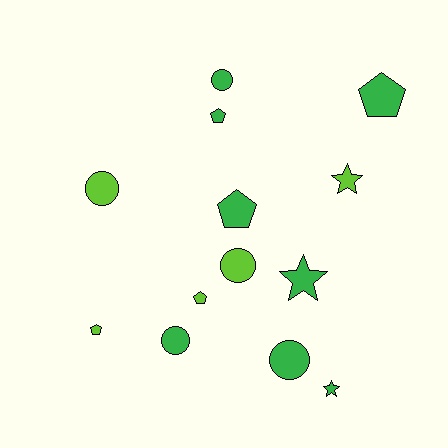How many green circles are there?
There are 3 green circles.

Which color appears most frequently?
Green, with 8 objects.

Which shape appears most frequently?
Circle, with 5 objects.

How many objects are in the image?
There are 13 objects.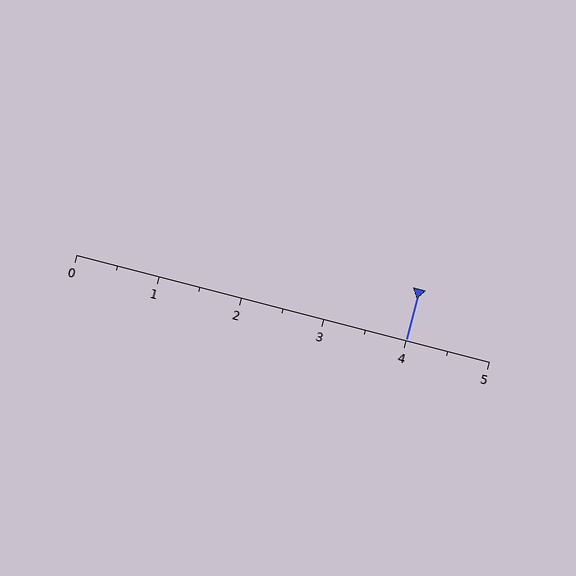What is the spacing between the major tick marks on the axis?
The major ticks are spaced 1 apart.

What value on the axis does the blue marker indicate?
The marker indicates approximately 4.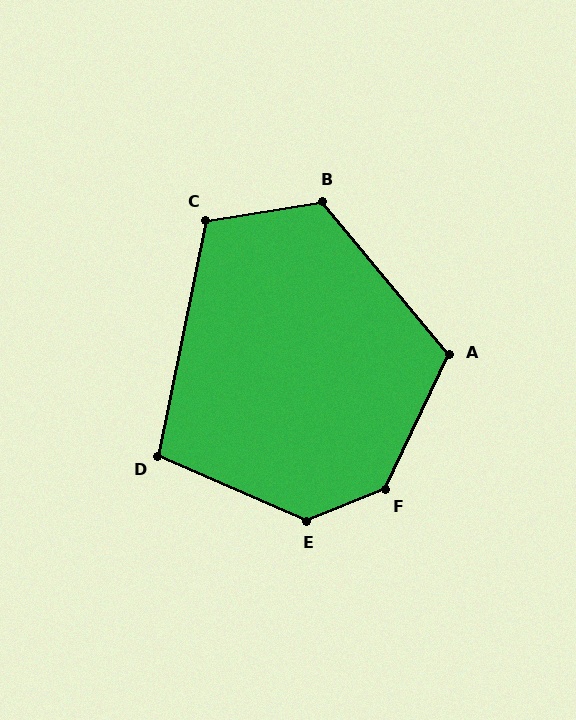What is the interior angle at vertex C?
Approximately 111 degrees (obtuse).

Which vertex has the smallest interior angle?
D, at approximately 102 degrees.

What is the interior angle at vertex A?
Approximately 115 degrees (obtuse).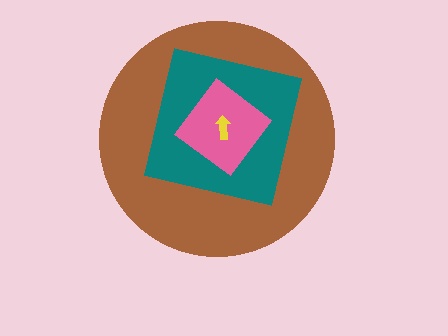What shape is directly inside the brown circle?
The teal square.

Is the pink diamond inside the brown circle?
Yes.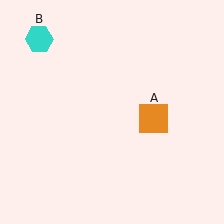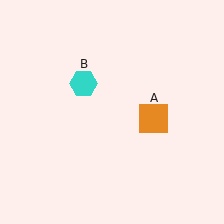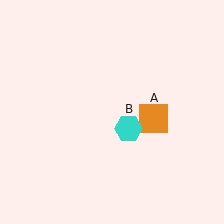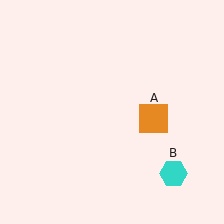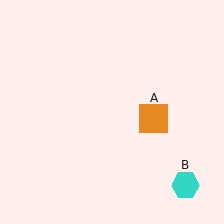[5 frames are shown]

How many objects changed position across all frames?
1 object changed position: cyan hexagon (object B).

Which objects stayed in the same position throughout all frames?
Orange square (object A) remained stationary.